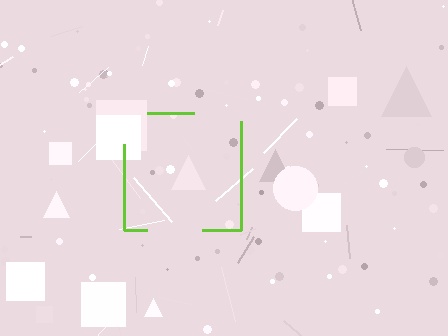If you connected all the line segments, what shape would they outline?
They would outline a square.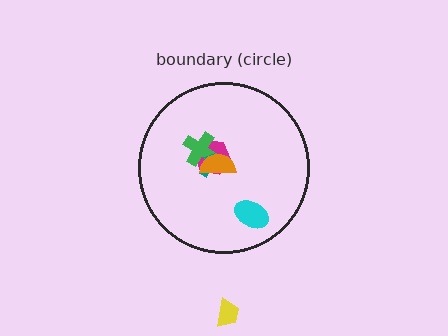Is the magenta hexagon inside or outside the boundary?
Inside.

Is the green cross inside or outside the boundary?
Inside.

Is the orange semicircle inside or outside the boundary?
Inside.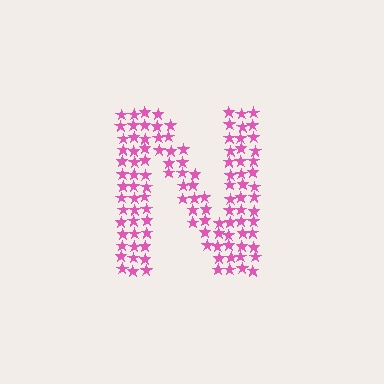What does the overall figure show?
The overall figure shows the letter N.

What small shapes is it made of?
It is made of small stars.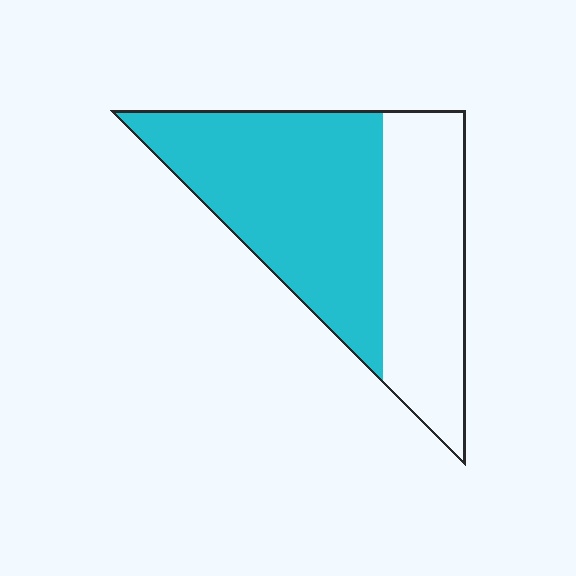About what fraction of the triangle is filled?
About three fifths (3/5).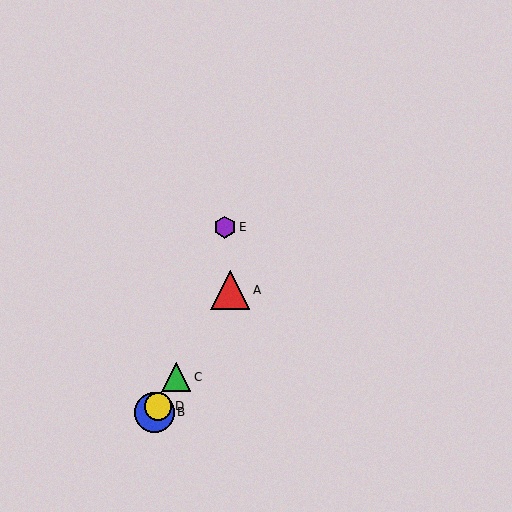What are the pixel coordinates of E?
Object E is at (225, 227).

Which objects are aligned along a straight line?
Objects A, B, C, D are aligned along a straight line.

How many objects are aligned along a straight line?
4 objects (A, B, C, D) are aligned along a straight line.